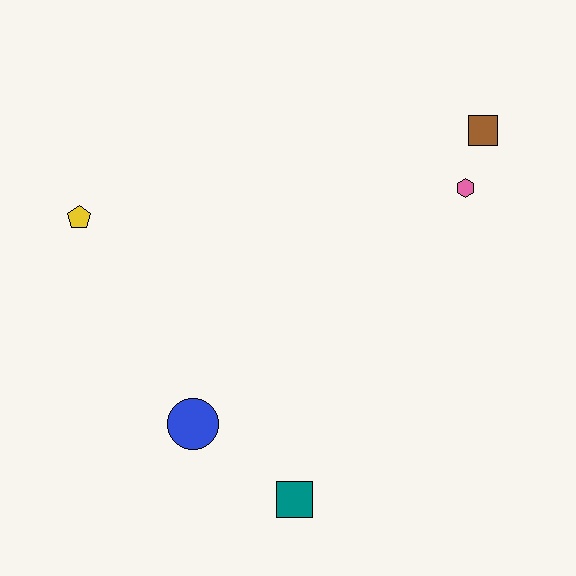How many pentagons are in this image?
There is 1 pentagon.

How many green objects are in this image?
There are no green objects.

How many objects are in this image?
There are 5 objects.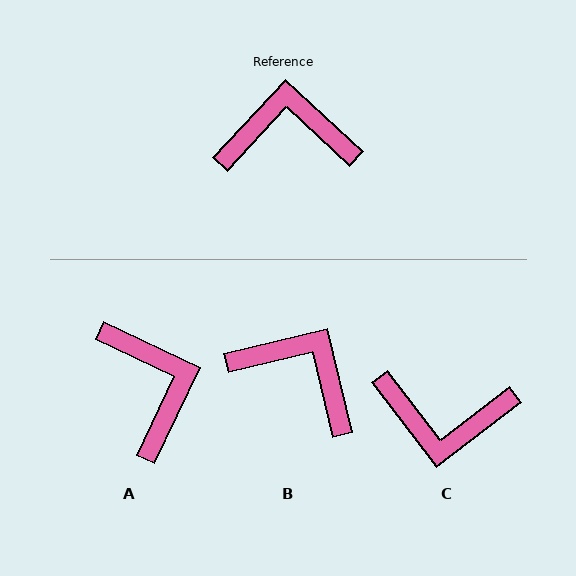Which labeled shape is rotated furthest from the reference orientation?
C, about 170 degrees away.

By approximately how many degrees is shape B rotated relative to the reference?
Approximately 34 degrees clockwise.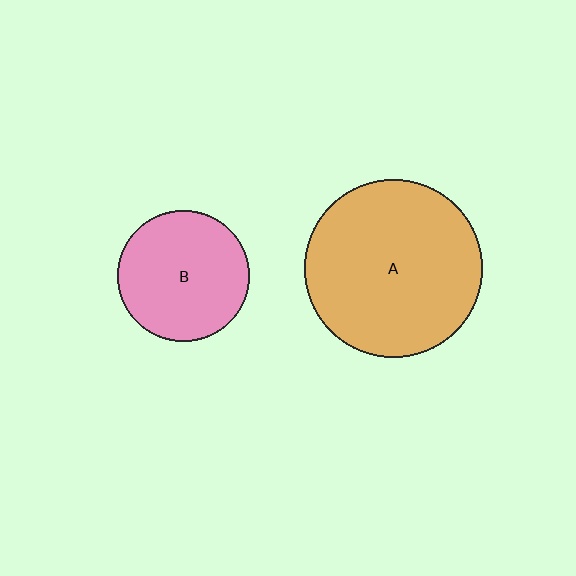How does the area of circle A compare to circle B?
Approximately 1.8 times.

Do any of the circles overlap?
No, none of the circles overlap.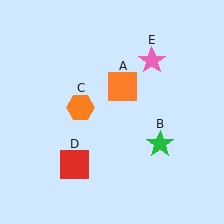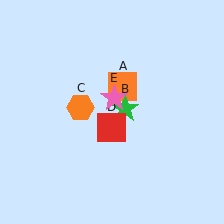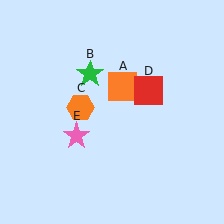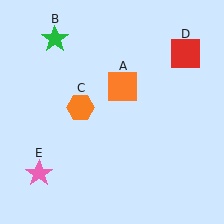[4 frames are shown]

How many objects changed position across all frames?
3 objects changed position: green star (object B), red square (object D), pink star (object E).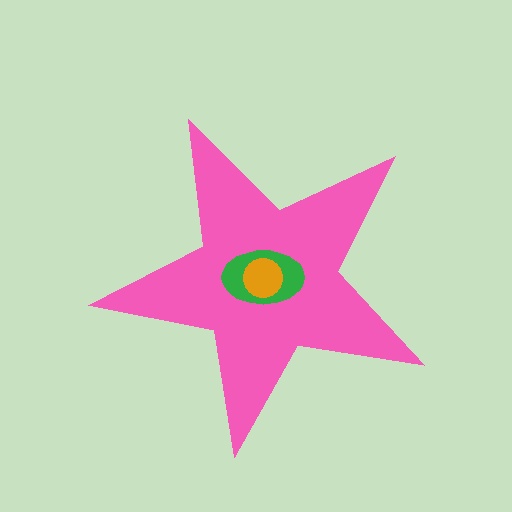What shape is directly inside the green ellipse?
The orange circle.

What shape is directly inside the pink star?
The green ellipse.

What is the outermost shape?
The pink star.